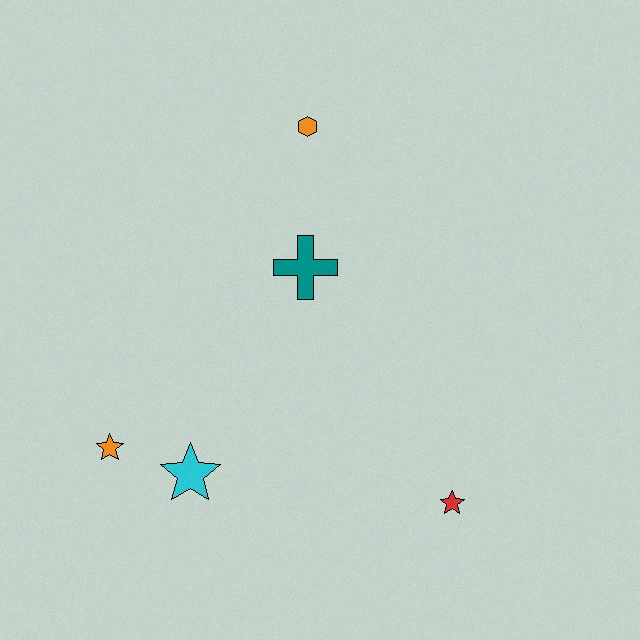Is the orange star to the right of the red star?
No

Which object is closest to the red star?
The cyan star is closest to the red star.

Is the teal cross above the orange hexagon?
No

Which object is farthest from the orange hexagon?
The red star is farthest from the orange hexagon.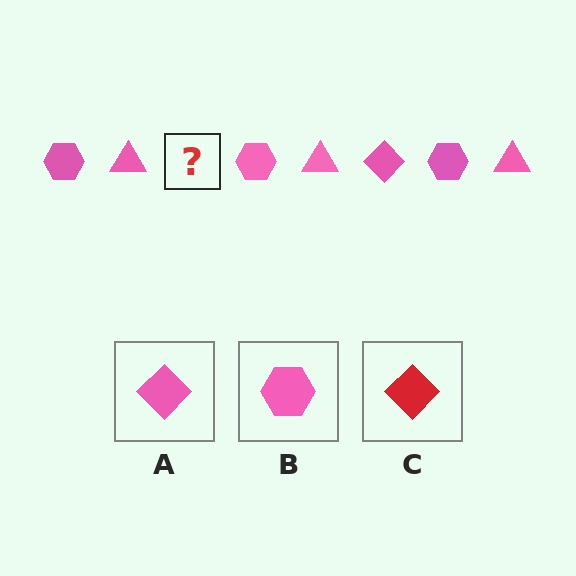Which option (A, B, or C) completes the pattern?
A.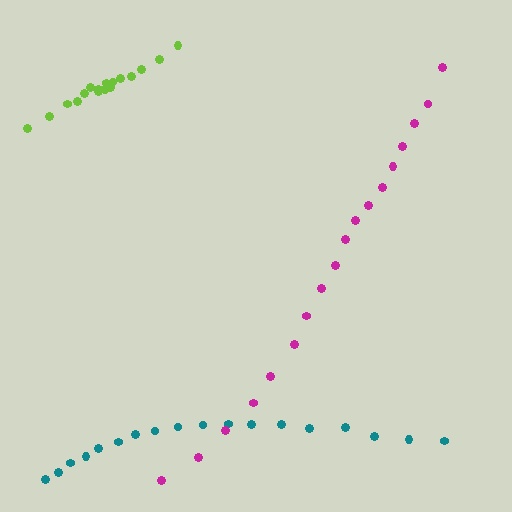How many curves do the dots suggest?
There are 3 distinct paths.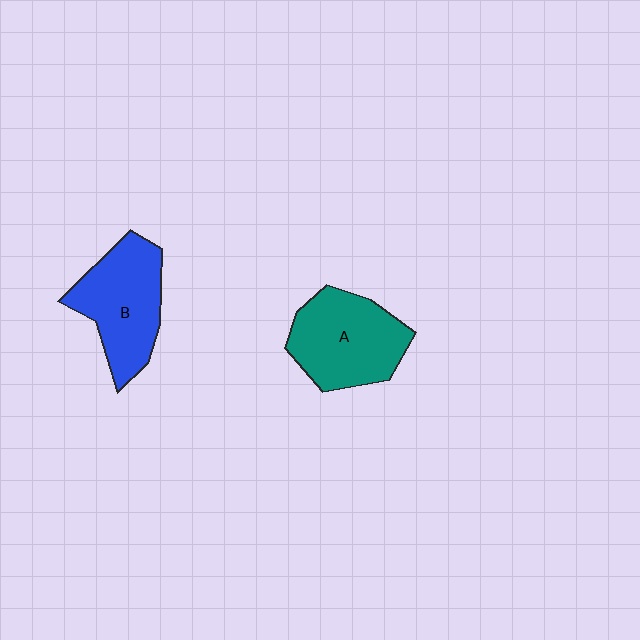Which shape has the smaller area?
Shape B (blue).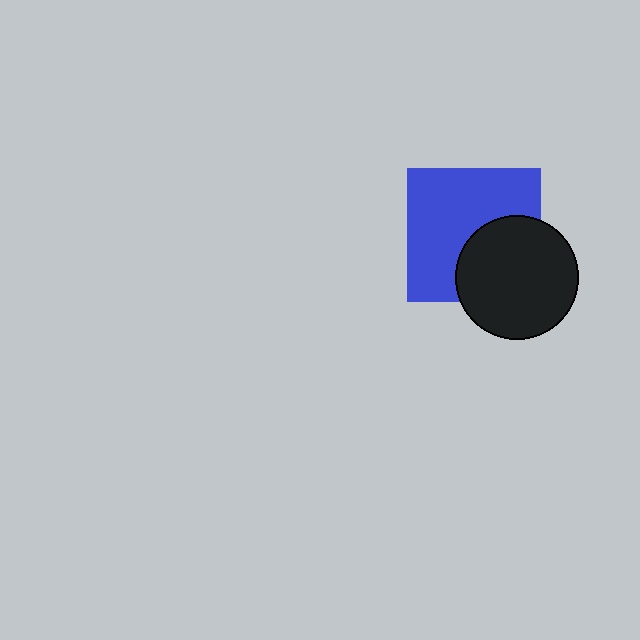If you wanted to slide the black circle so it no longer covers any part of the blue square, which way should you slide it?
Slide it toward the lower-right — that is the most direct way to separate the two shapes.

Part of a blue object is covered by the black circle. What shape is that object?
It is a square.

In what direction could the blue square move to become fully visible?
The blue square could move toward the upper-left. That would shift it out from behind the black circle entirely.